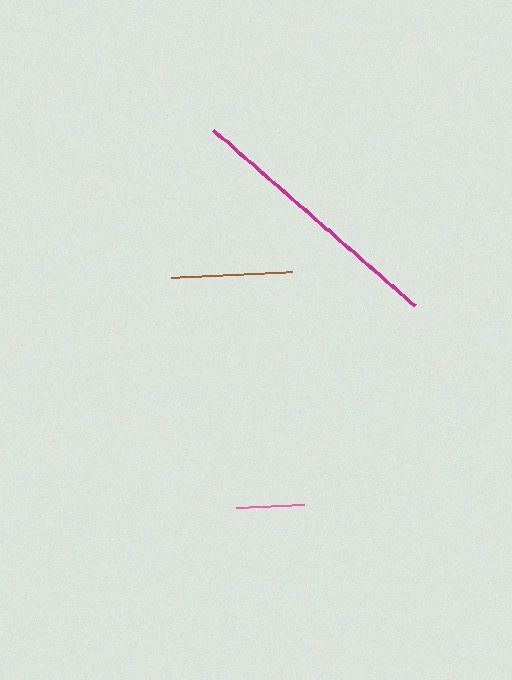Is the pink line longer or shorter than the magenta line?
The magenta line is longer than the pink line.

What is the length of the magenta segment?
The magenta segment is approximately 268 pixels long.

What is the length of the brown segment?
The brown segment is approximately 120 pixels long.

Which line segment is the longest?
The magenta line is the longest at approximately 268 pixels.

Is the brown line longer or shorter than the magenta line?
The magenta line is longer than the brown line.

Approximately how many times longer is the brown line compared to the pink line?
The brown line is approximately 1.8 times the length of the pink line.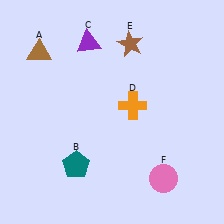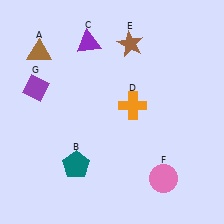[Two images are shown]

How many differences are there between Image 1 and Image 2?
There is 1 difference between the two images.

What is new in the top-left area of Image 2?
A purple diamond (G) was added in the top-left area of Image 2.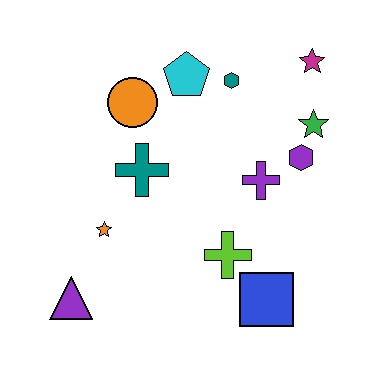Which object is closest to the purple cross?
The purple hexagon is closest to the purple cross.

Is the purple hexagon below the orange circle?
Yes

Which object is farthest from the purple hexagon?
The purple triangle is farthest from the purple hexagon.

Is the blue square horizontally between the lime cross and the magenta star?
Yes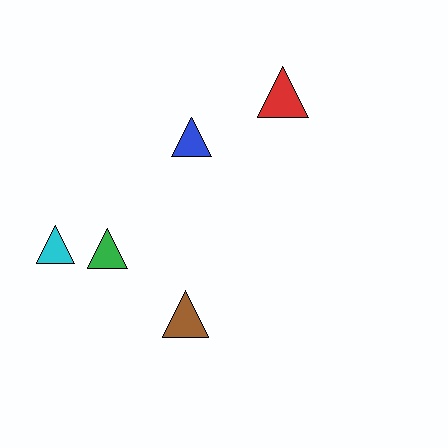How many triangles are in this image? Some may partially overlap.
There are 5 triangles.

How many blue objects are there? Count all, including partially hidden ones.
There is 1 blue object.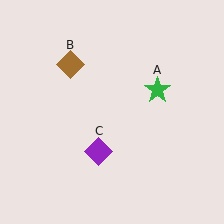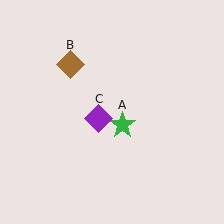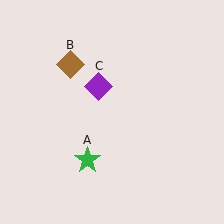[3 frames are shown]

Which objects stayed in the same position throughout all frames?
Brown diamond (object B) remained stationary.